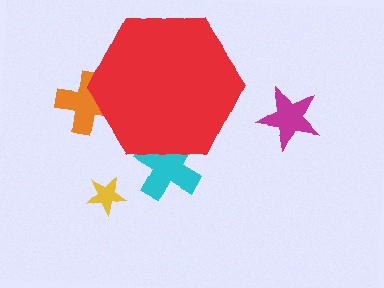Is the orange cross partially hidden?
Yes, the orange cross is partially hidden behind the red hexagon.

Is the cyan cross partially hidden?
Yes, the cyan cross is partially hidden behind the red hexagon.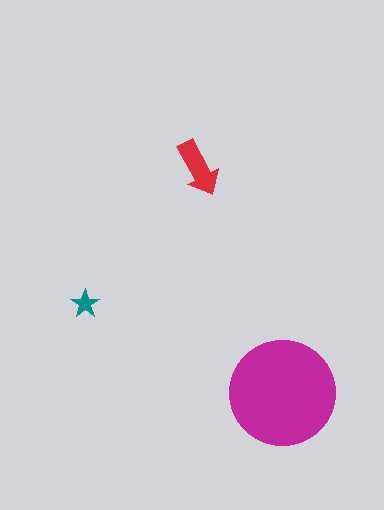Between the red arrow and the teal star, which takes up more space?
The red arrow.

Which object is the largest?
The magenta circle.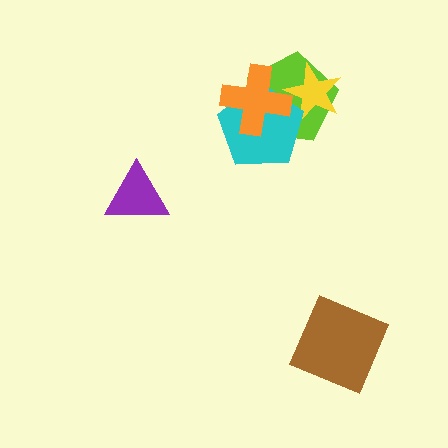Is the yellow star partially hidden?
Yes, it is partially covered by another shape.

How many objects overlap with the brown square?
0 objects overlap with the brown square.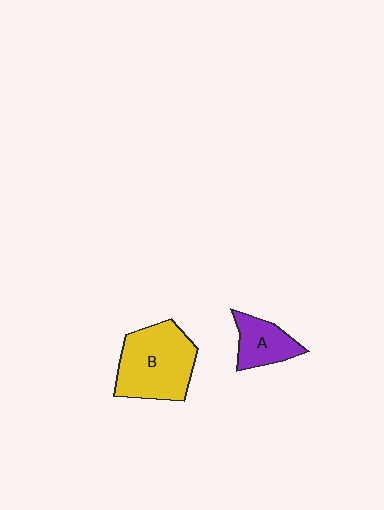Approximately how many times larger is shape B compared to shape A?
Approximately 2.0 times.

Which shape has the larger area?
Shape B (yellow).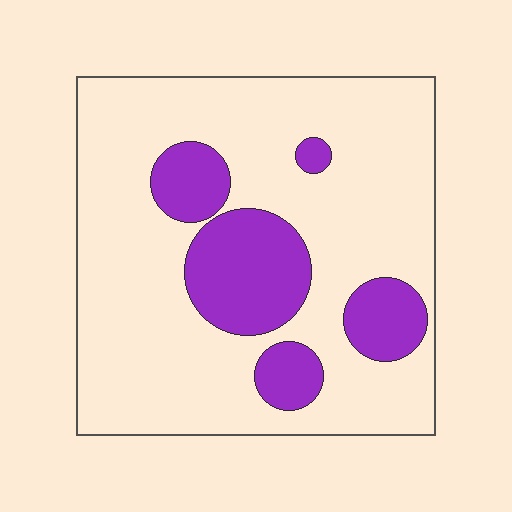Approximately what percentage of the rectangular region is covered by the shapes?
Approximately 20%.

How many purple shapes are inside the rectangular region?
5.